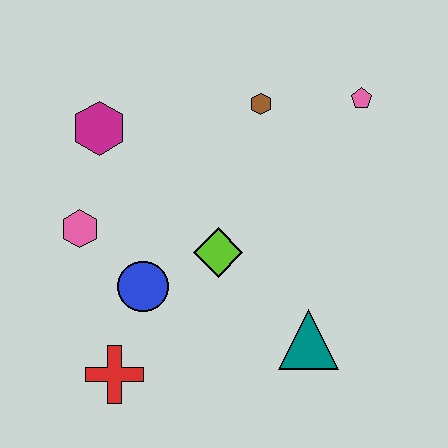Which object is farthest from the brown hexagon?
The red cross is farthest from the brown hexagon.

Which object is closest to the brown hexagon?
The pink pentagon is closest to the brown hexagon.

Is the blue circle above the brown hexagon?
No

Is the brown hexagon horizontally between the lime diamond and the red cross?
No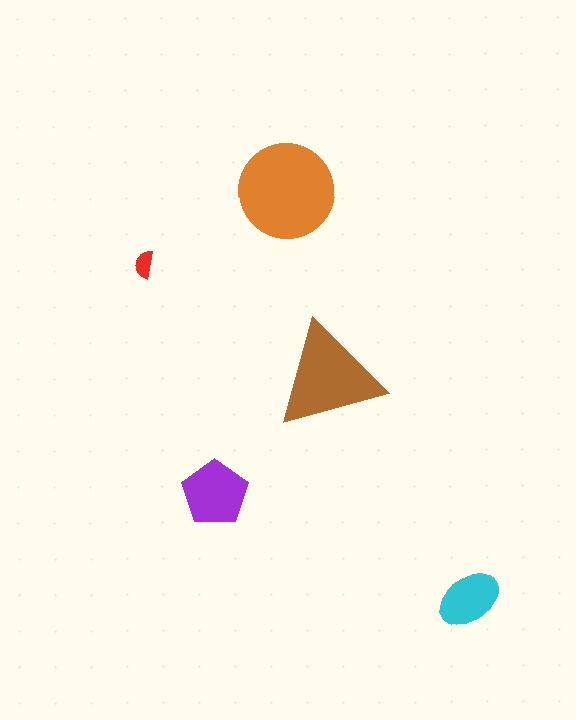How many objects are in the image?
There are 5 objects in the image.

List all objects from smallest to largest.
The red semicircle, the cyan ellipse, the purple pentagon, the brown triangle, the orange circle.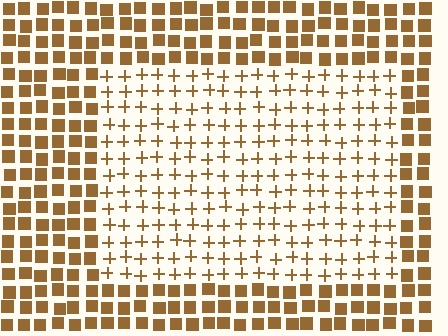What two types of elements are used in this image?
The image uses plus signs inside the rectangle region and squares outside it.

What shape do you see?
I see a rectangle.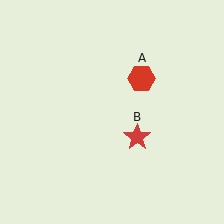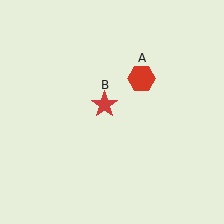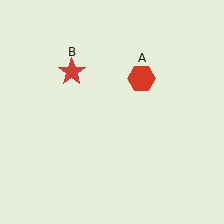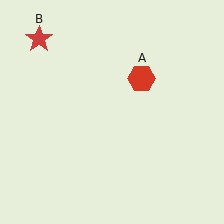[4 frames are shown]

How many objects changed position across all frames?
1 object changed position: red star (object B).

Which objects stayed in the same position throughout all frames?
Red hexagon (object A) remained stationary.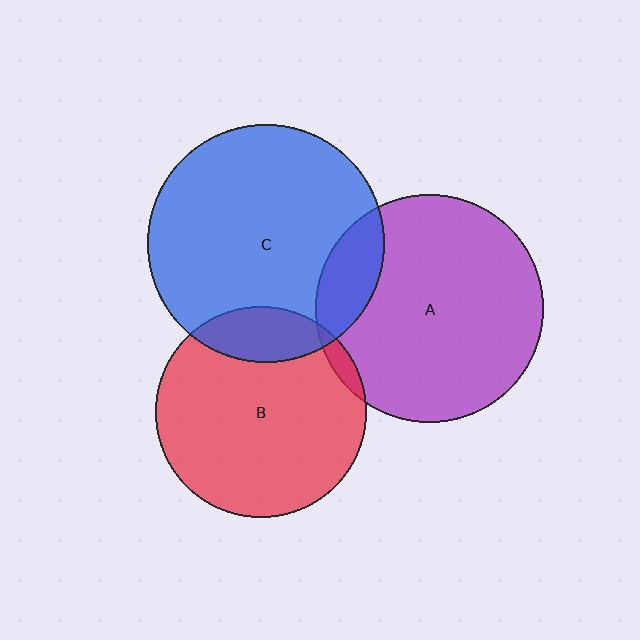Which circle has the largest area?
Circle C (blue).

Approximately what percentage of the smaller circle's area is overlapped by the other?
Approximately 15%.